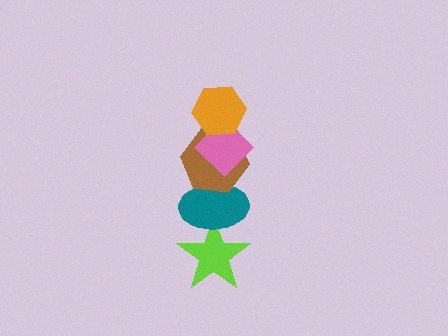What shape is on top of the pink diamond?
The orange hexagon is on top of the pink diamond.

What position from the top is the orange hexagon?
The orange hexagon is 1st from the top.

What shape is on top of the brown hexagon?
The pink diamond is on top of the brown hexagon.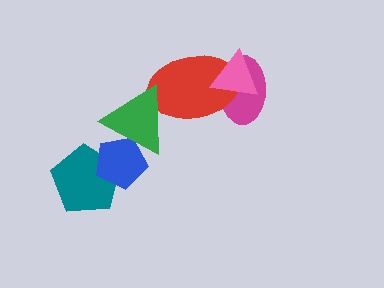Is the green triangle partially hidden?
No, no other shape covers it.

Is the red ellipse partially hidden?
Yes, it is partially covered by another shape.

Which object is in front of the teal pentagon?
The blue pentagon is in front of the teal pentagon.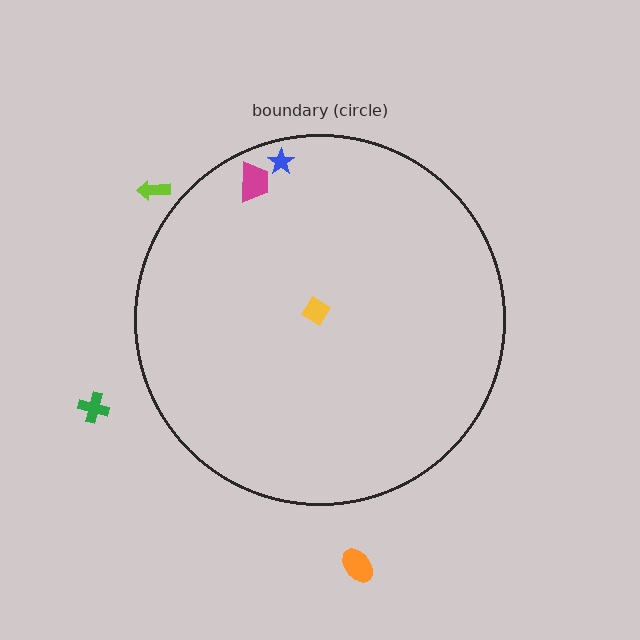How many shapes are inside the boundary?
3 inside, 3 outside.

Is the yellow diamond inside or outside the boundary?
Inside.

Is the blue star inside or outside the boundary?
Inside.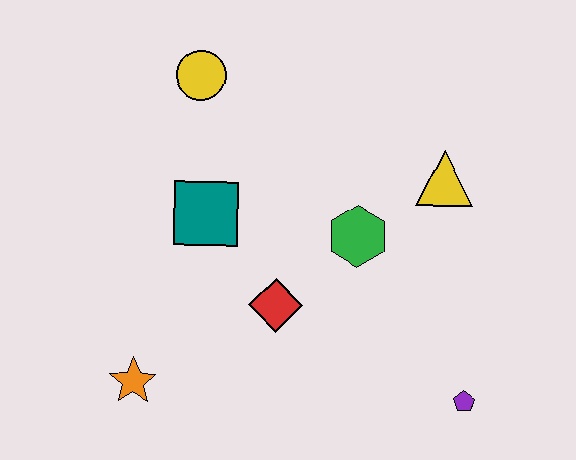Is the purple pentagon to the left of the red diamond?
No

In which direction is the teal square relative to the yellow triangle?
The teal square is to the left of the yellow triangle.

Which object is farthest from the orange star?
The yellow triangle is farthest from the orange star.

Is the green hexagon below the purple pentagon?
No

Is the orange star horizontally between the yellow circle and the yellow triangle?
No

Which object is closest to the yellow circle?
The teal square is closest to the yellow circle.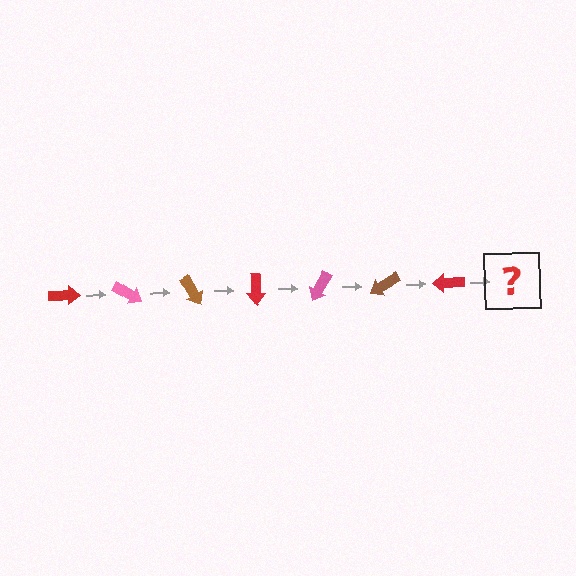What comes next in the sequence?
The next element should be a pink arrow, rotated 210 degrees from the start.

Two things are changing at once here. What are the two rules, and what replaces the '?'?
The two rules are that it rotates 30 degrees each step and the color cycles through red, pink, and brown. The '?' should be a pink arrow, rotated 210 degrees from the start.